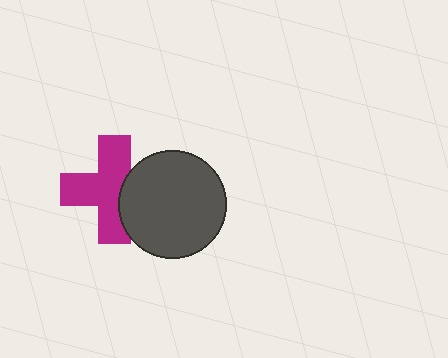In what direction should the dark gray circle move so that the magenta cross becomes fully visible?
The dark gray circle should move right. That is the shortest direction to clear the overlap and leave the magenta cross fully visible.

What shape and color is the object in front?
The object in front is a dark gray circle.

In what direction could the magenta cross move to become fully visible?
The magenta cross could move left. That would shift it out from behind the dark gray circle entirely.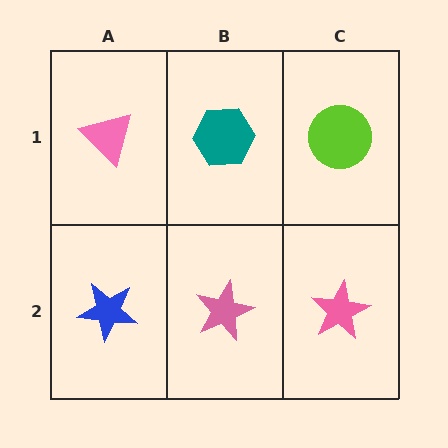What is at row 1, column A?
A pink triangle.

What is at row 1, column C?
A lime circle.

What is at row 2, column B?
A pink star.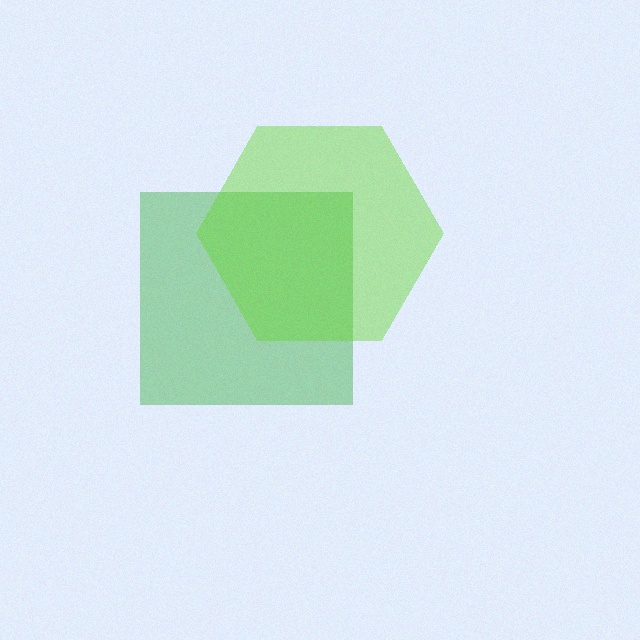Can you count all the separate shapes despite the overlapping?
Yes, there are 2 separate shapes.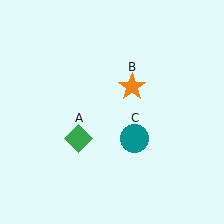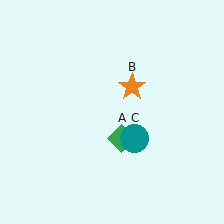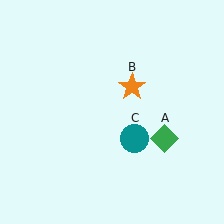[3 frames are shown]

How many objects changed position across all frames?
1 object changed position: green diamond (object A).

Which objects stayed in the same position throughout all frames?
Orange star (object B) and teal circle (object C) remained stationary.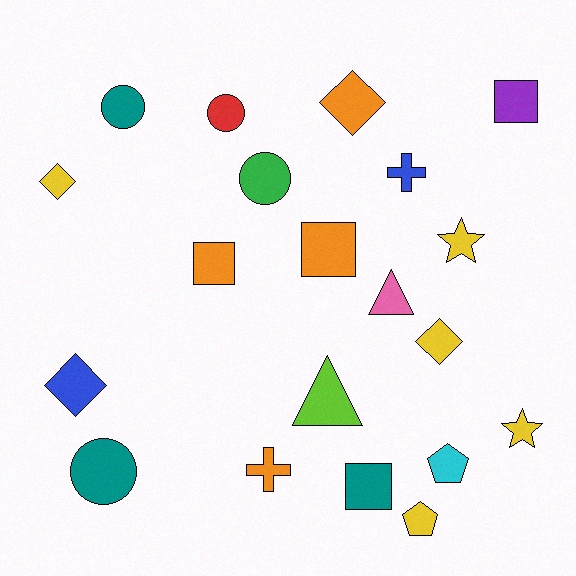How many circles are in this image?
There are 4 circles.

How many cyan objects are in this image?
There is 1 cyan object.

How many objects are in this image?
There are 20 objects.